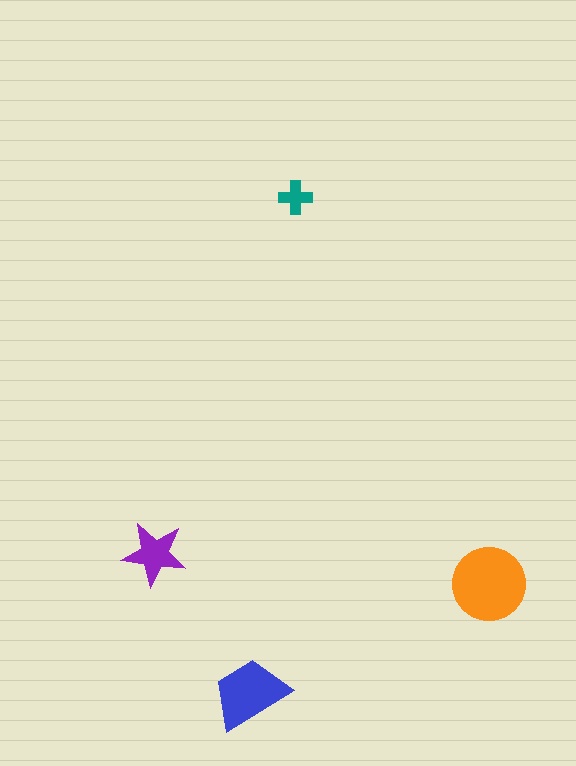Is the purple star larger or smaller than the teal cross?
Larger.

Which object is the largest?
The orange circle.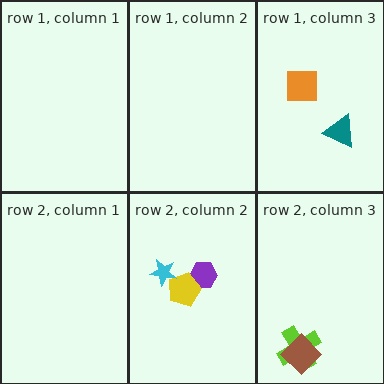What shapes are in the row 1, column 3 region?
The teal triangle, the orange square.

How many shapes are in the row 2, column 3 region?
2.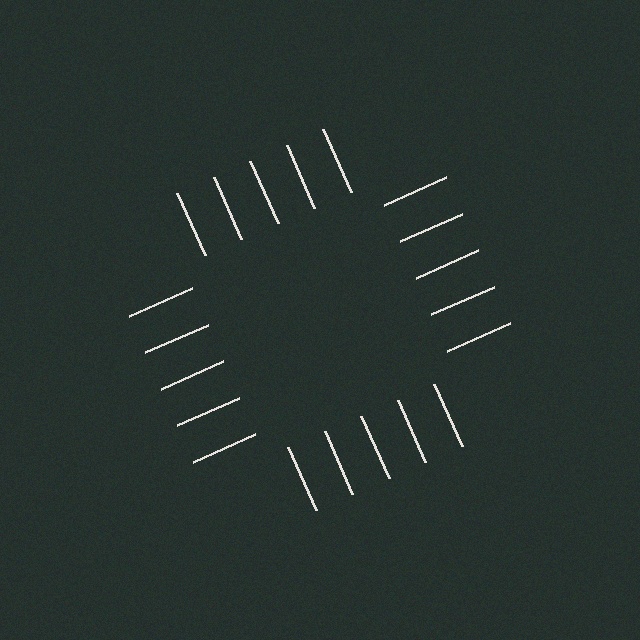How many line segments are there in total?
20 — 5 along each of the 4 edges.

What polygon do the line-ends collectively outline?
An illusory square — the line segments terminate on its edges but no continuous stroke is drawn.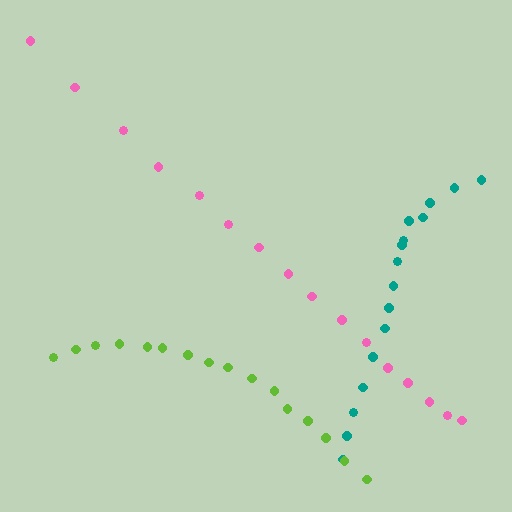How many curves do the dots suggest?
There are 3 distinct paths.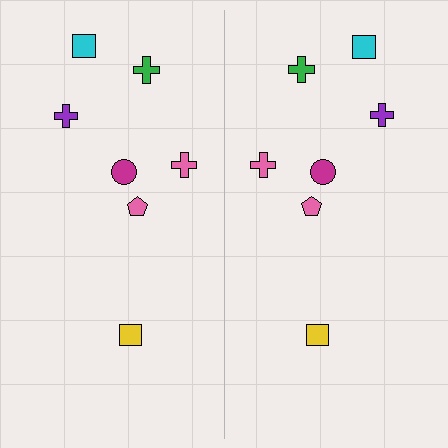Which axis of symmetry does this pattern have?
The pattern has a vertical axis of symmetry running through the center of the image.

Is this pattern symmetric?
Yes, this pattern has bilateral (reflection) symmetry.